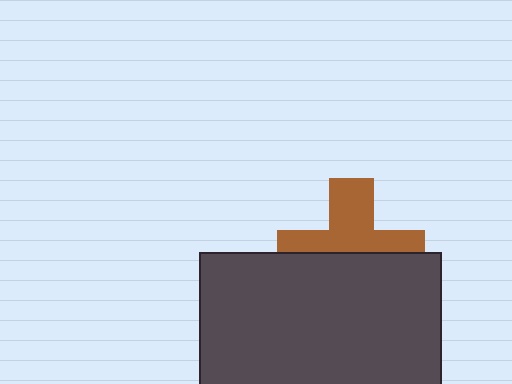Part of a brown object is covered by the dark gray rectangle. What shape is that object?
It is a cross.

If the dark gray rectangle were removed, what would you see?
You would see the complete brown cross.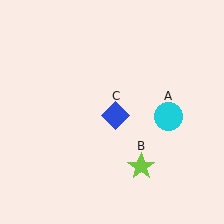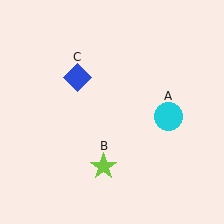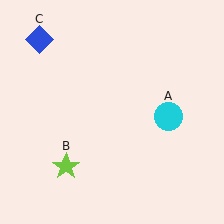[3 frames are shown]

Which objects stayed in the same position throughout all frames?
Cyan circle (object A) remained stationary.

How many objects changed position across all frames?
2 objects changed position: lime star (object B), blue diamond (object C).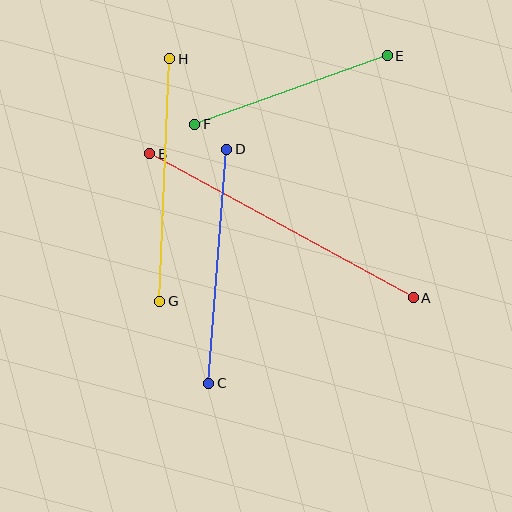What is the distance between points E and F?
The distance is approximately 205 pixels.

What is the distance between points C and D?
The distance is approximately 235 pixels.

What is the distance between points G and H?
The distance is approximately 243 pixels.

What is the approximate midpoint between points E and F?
The midpoint is at approximately (291, 90) pixels.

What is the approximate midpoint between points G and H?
The midpoint is at approximately (165, 180) pixels.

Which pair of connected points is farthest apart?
Points A and B are farthest apart.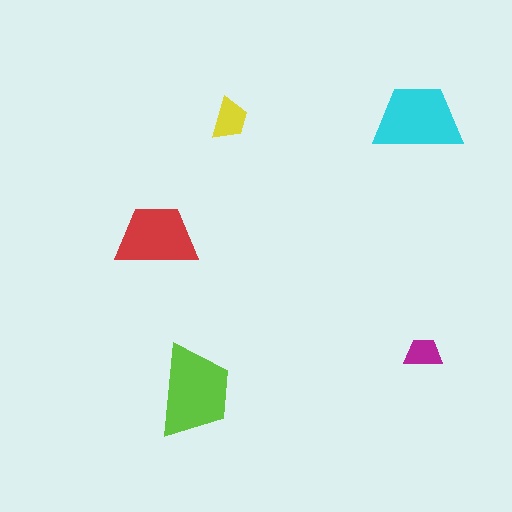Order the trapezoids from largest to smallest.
the lime one, the cyan one, the red one, the yellow one, the magenta one.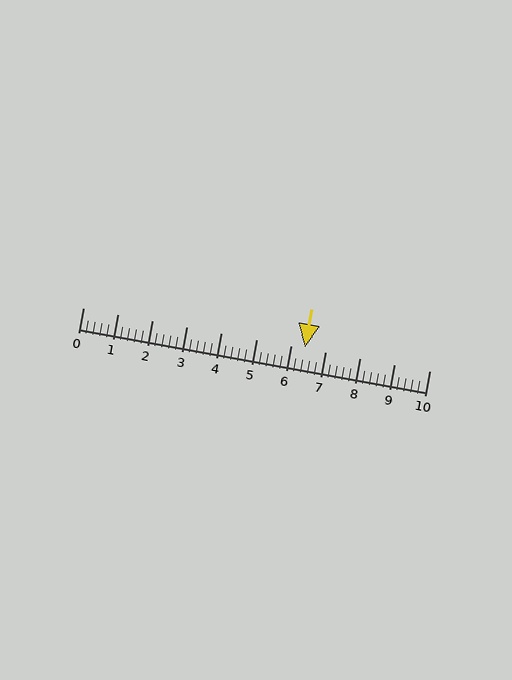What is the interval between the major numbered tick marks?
The major tick marks are spaced 1 units apart.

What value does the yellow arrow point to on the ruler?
The yellow arrow points to approximately 6.4.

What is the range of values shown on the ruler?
The ruler shows values from 0 to 10.